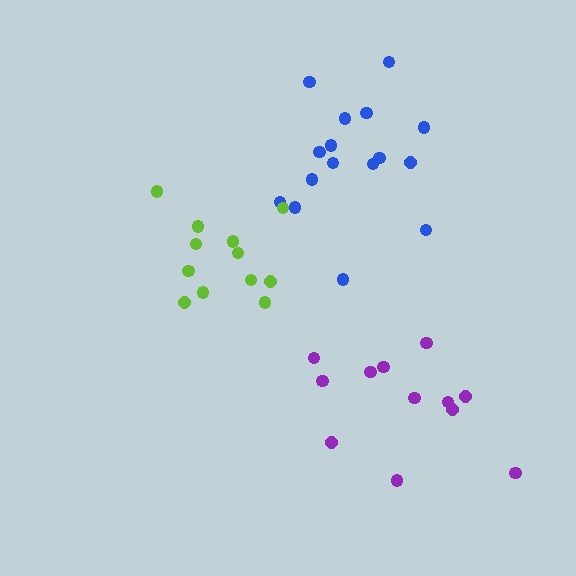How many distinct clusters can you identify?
There are 3 distinct clusters.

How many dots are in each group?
Group 1: 12 dots, Group 2: 16 dots, Group 3: 12 dots (40 total).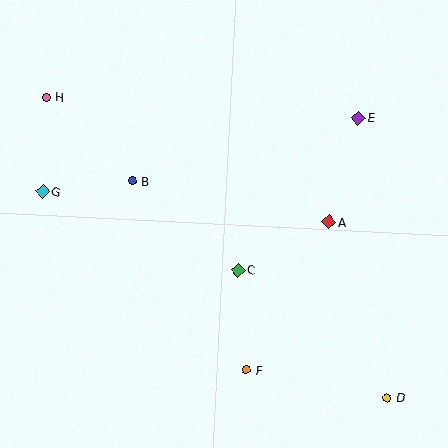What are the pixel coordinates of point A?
Point A is at (329, 222).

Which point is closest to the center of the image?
Point C at (238, 270) is closest to the center.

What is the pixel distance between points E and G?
The distance between E and G is 324 pixels.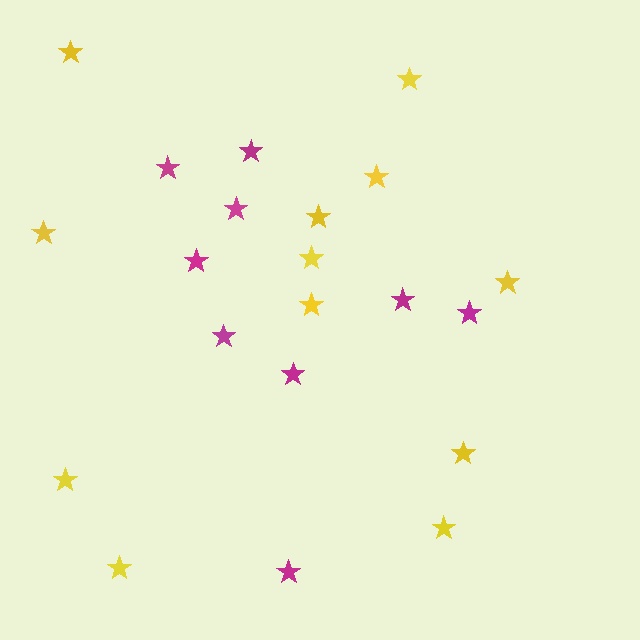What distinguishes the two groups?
There are 2 groups: one group of magenta stars (9) and one group of yellow stars (12).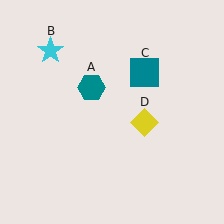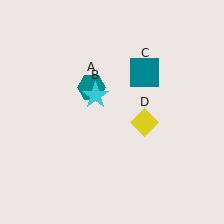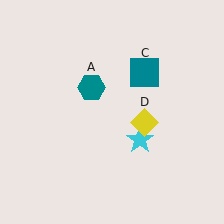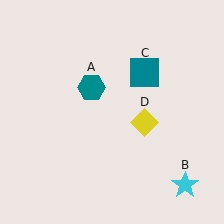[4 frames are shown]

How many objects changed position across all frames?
1 object changed position: cyan star (object B).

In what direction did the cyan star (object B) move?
The cyan star (object B) moved down and to the right.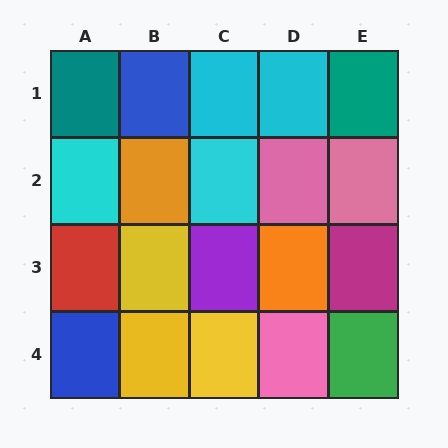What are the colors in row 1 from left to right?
Teal, blue, cyan, cyan, teal.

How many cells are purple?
1 cell is purple.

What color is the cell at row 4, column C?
Yellow.